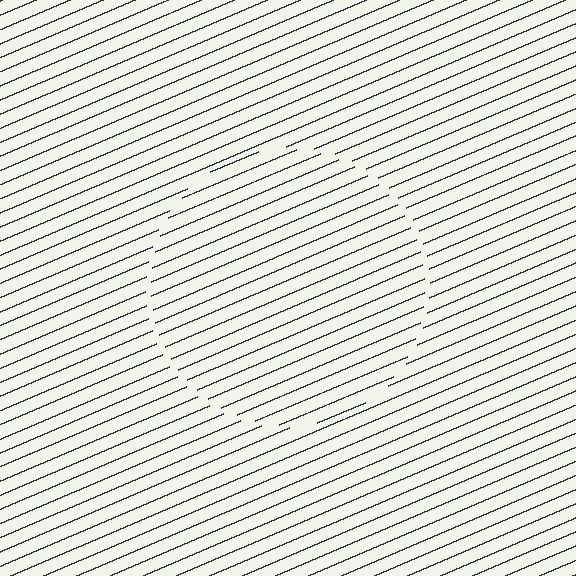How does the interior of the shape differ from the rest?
The interior of the shape contains the same grating, shifted by half a period — the contour is defined by the phase discontinuity where line-ends from the inner and outer gratings abut.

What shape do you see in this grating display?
An illusory circle. The interior of the shape contains the same grating, shifted by half a period — the contour is defined by the phase discontinuity where line-ends from the inner and outer gratings abut.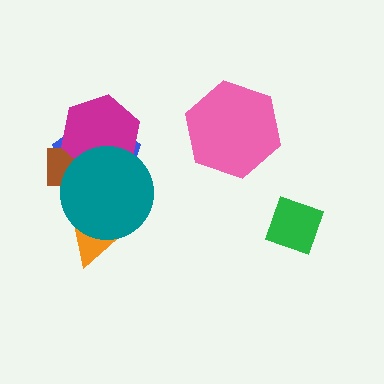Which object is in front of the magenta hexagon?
The teal circle is in front of the magenta hexagon.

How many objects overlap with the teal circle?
4 objects overlap with the teal circle.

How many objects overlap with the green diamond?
0 objects overlap with the green diamond.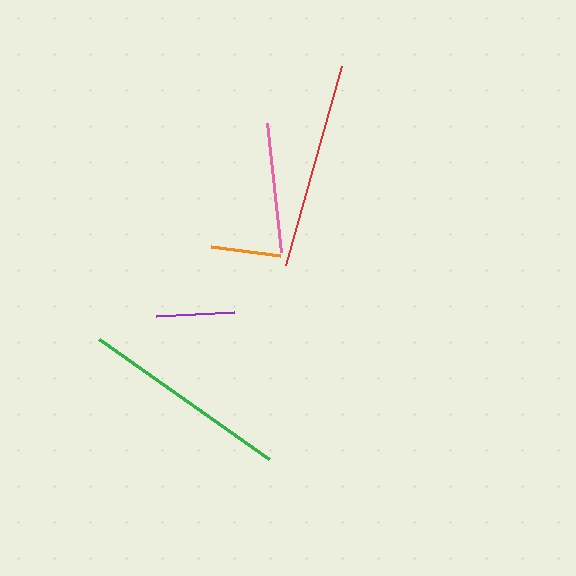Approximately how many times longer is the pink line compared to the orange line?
The pink line is approximately 1.9 times the length of the orange line.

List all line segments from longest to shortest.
From longest to shortest: green, red, pink, purple, orange.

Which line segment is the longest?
The green line is the longest at approximately 208 pixels.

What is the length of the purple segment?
The purple segment is approximately 78 pixels long.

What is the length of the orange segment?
The orange segment is approximately 69 pixels long.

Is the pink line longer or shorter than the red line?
The red line is longer than the pink line.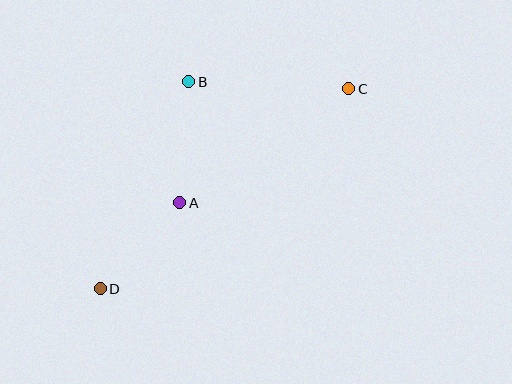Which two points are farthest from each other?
Points C and D are farthest from each other.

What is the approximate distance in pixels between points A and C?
The distance between A and C is approximately 204 pixels.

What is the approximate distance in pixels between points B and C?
The distance between B and C is approximately 160 pixels.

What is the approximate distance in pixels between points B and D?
The distance between B and D is approximately 225 pixels.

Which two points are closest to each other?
Points A and D are closest to each other.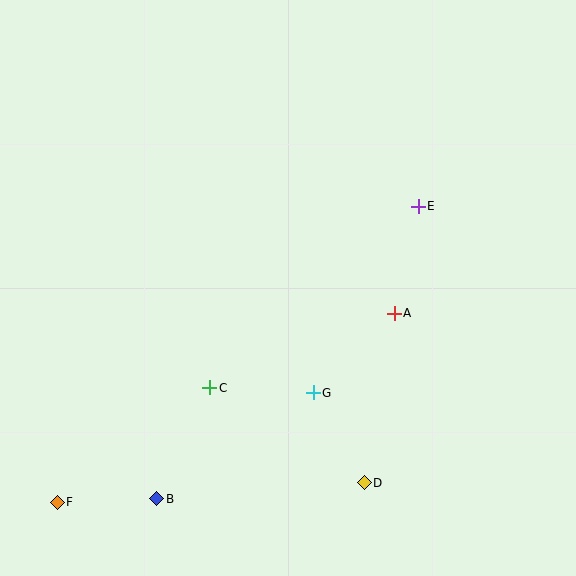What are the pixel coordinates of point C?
Point C is at (210, 388).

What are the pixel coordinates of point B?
Point B is at (157, 499).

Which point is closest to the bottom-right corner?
Point D is closest to the bottom-right corner.